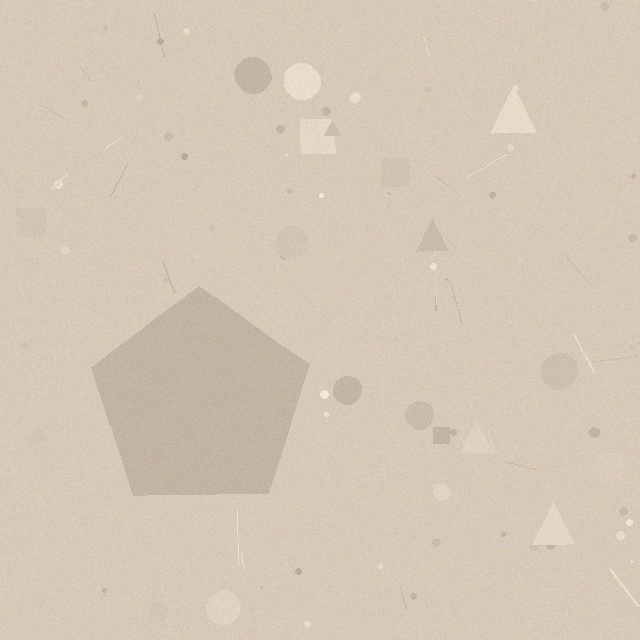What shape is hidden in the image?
A pentagon is hidden in the image.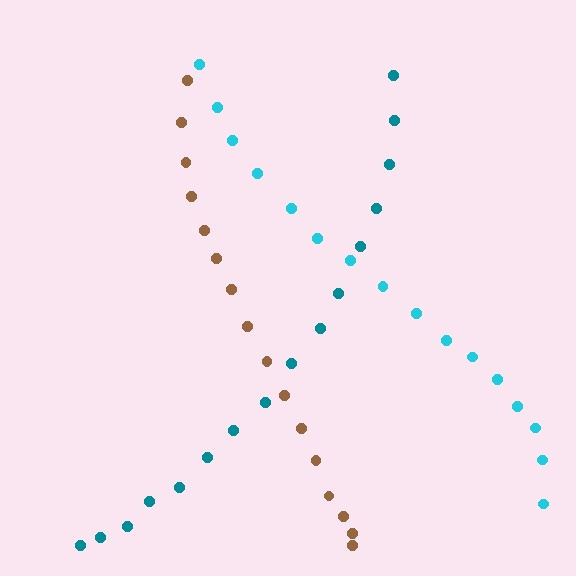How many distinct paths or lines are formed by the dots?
There are 3 distinct paths.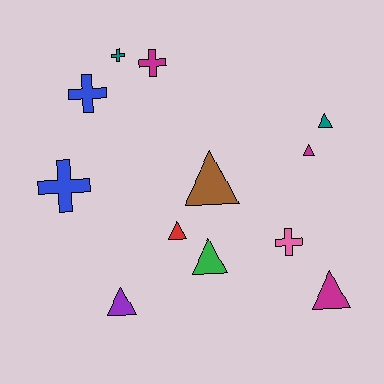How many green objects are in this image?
There is 1 green object.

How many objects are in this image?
There are 12 objects.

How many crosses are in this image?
There are 5 crosses.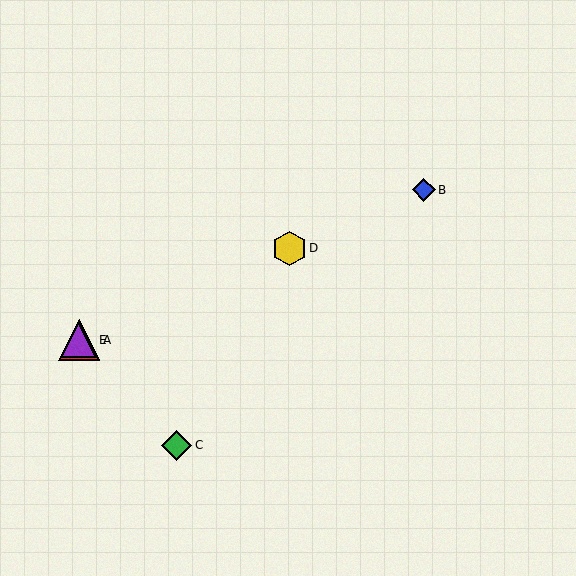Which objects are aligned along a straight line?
Objects A, B, D, E are aligned along a straight line.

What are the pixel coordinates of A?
Object A is at (79, 340).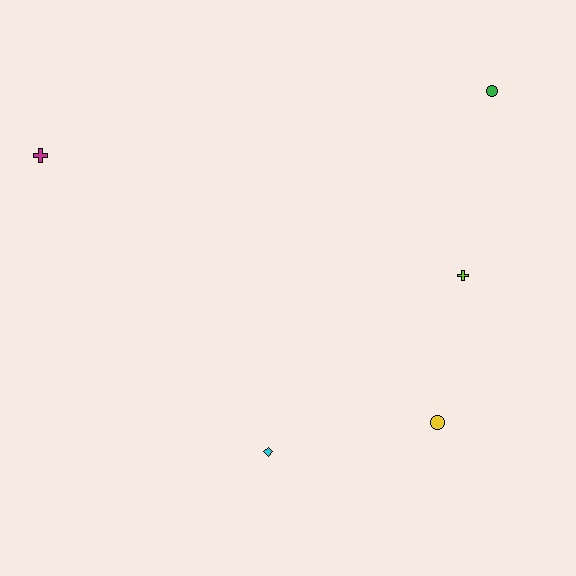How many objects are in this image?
There are 5 objects.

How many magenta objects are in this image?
There is 1 magenta object.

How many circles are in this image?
There are 2 circles.